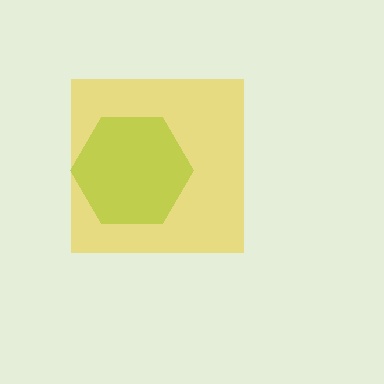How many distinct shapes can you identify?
There are 2 distinct shapes: a lime hexagon, a yellow square.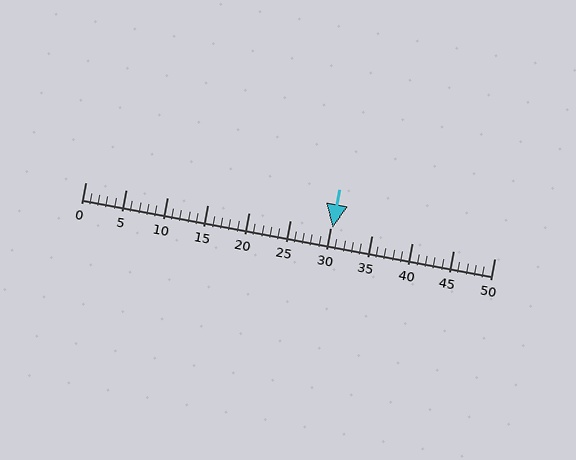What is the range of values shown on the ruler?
The ruler shows values from 0 to 50.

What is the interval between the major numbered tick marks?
The major tick marks are spaced 5 units apart.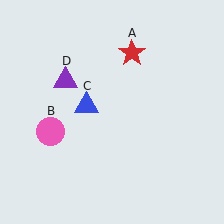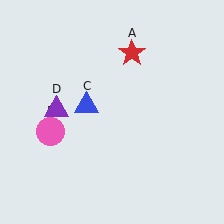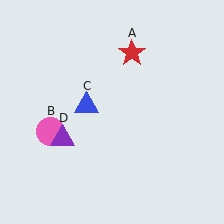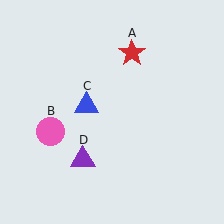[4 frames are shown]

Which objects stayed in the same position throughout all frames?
Red star (object A) and pink circle (object B) and blue triangle (object C) remained stationary.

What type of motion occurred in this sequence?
The purple triangle (object D) rotated counterclockwise around the center of the scene.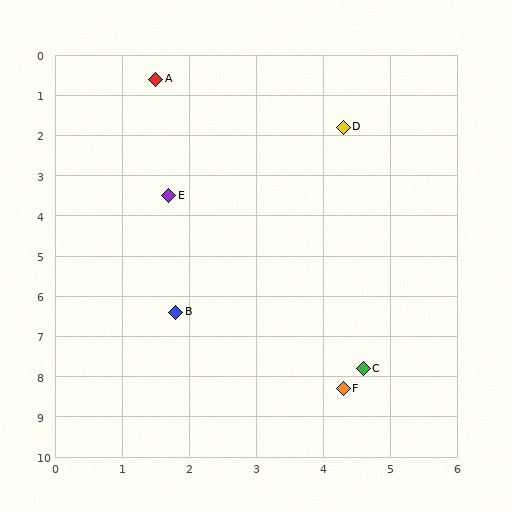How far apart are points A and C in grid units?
Points A and C are about 7.8 grid units apart.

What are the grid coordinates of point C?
Point C is at approximately (4.6, 7.8).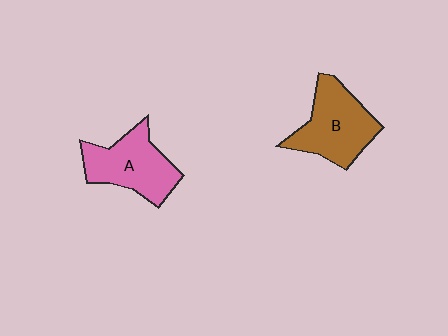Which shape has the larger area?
Shape B (brown).